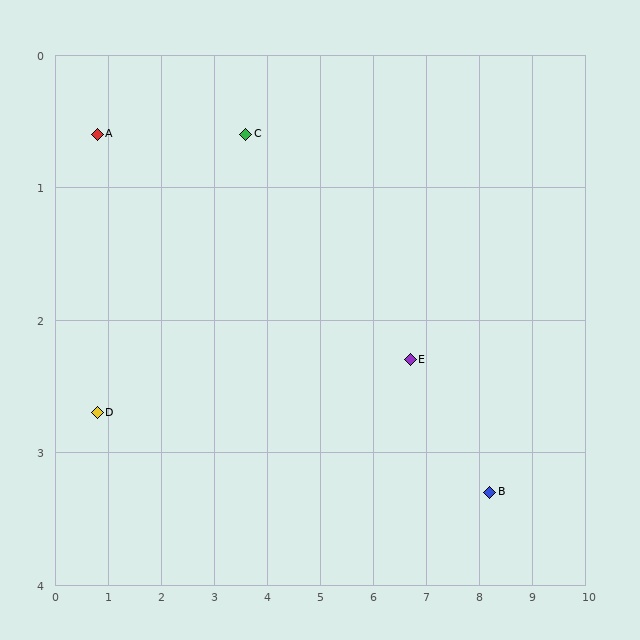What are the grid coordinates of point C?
Point C is at approximately (3.6, 0.6).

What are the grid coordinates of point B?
Point B is at approximately (8.2, 3.3).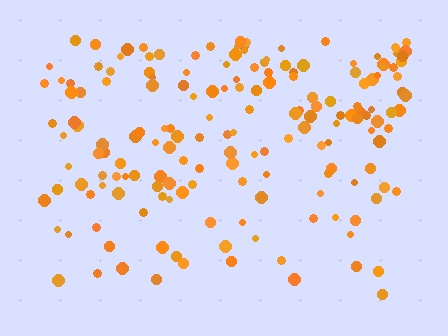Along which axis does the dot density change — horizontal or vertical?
Vertical.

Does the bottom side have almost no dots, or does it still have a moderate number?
Still a moderate number, just noticeably fewer than the top.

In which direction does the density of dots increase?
From bottom to top, with the top side densest.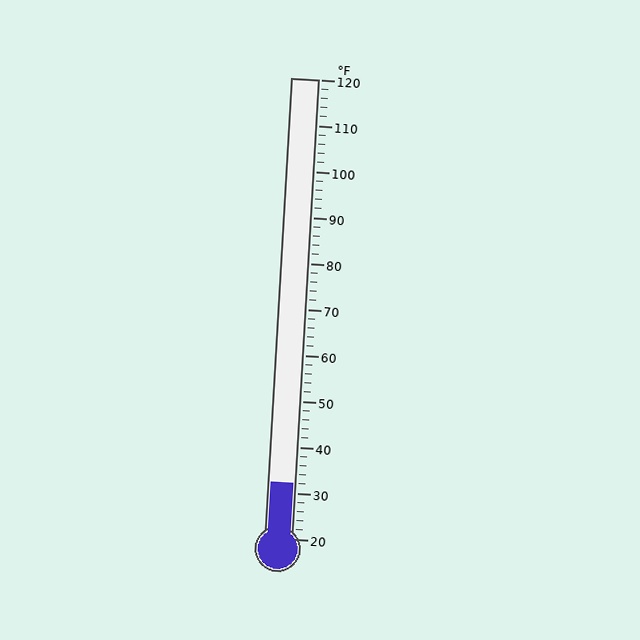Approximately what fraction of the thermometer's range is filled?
The thermometer is filled to approximately 10% of its range.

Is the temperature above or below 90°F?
The temperature is below 90°F.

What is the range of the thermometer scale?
The thermometer scale ranges from 20°F to 120°F.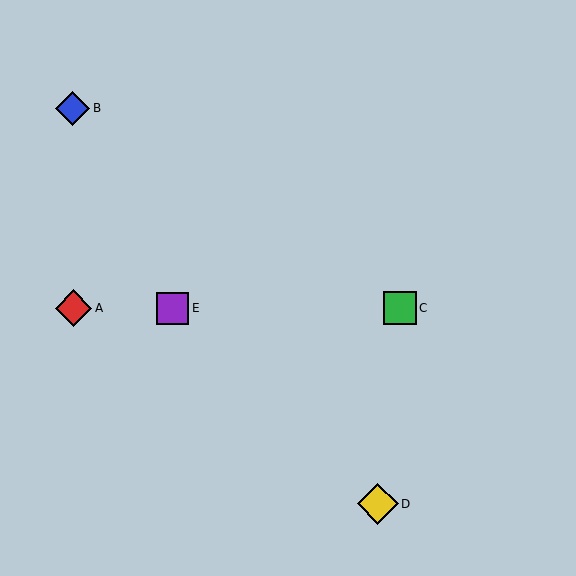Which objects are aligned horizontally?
Objects A, C, E are aligned horizontally.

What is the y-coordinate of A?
Object A is at y≈308.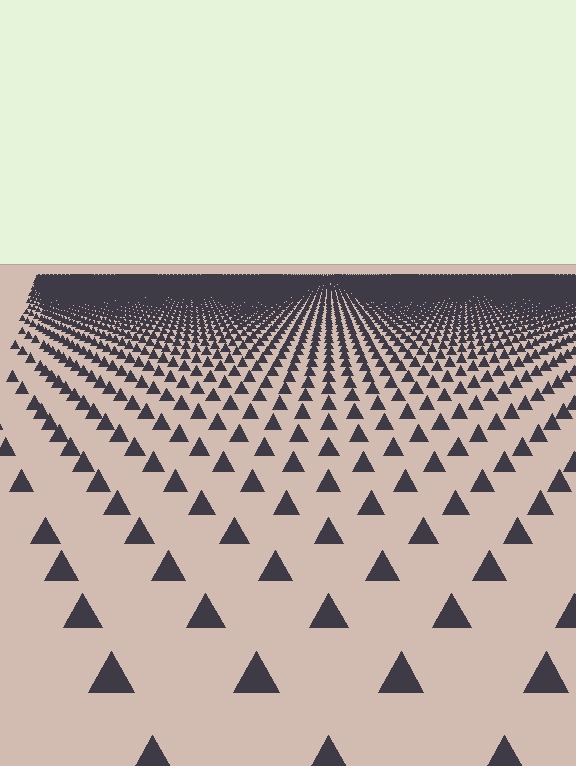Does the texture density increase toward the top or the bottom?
Density increases toward the top.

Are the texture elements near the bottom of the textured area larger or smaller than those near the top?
Larger. Near the bottom, elements are closer to the viewer and appear at a bigger on-screen size.